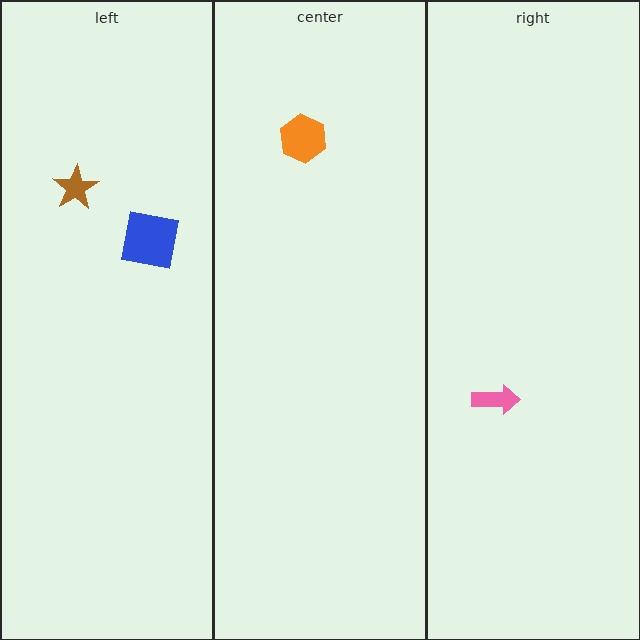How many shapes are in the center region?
1.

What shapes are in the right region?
The pink arrow.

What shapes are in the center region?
The orange hexagon.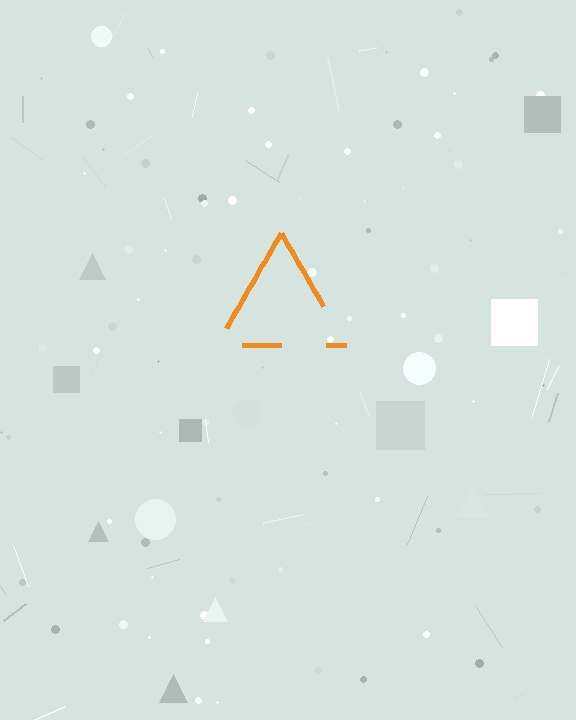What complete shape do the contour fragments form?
The contour fragments form a triangle.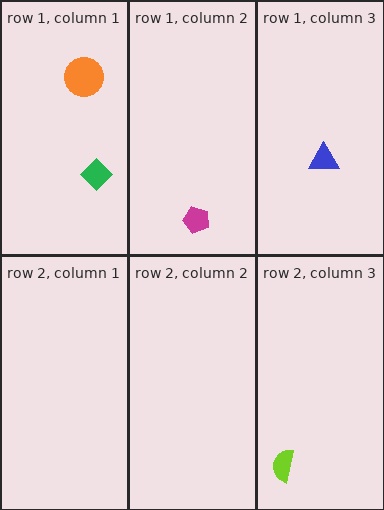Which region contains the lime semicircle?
The row 2, column 3 region.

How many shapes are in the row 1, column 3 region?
1.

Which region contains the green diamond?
The row 1, column 1 region.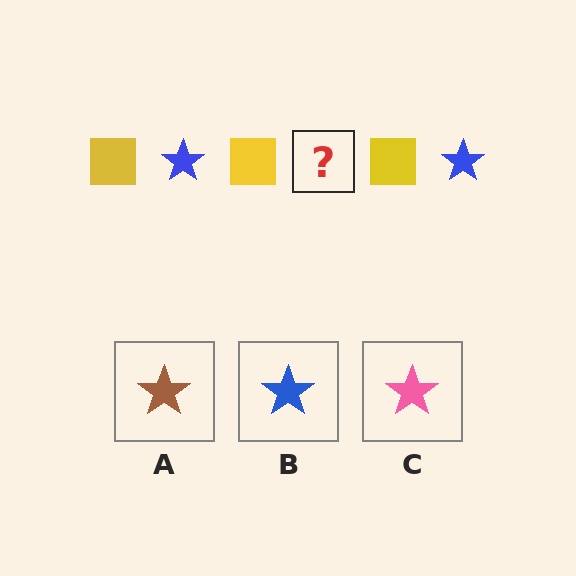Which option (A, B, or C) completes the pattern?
B.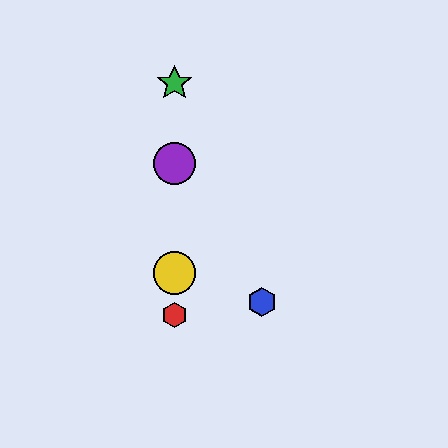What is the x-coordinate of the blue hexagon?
The blue hexagon is at x≈262.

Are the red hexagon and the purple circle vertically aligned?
Yes, both are at x≈174.